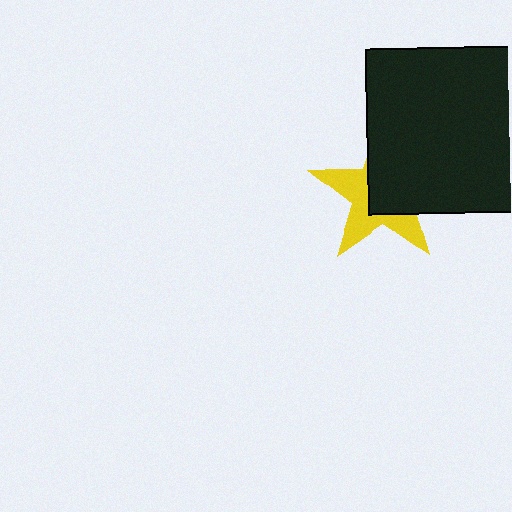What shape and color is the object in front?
The object in front is a black square.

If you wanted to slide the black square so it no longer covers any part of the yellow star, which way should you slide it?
Slide it toward the upper-right — that is the most direct way to separate the two shapes.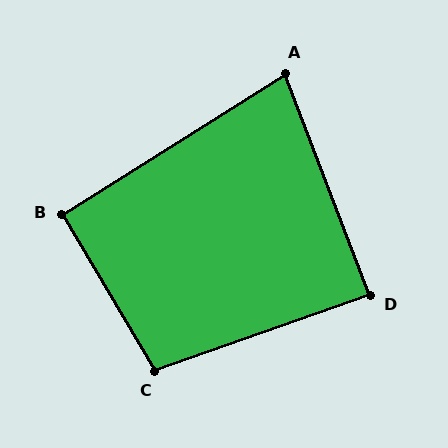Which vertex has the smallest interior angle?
A, at approximately 79 degrees.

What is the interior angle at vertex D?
Approximately 89 degrees (approximately right).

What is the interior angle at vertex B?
Approximately 91 degrees (approximately right).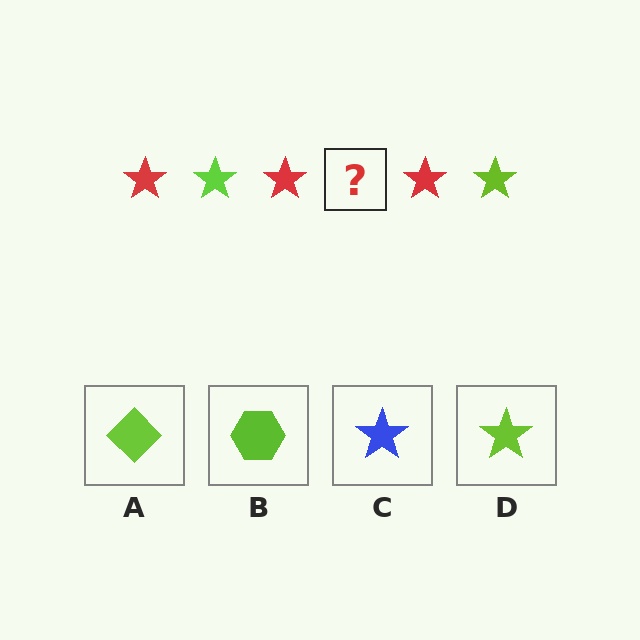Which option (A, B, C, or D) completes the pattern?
D.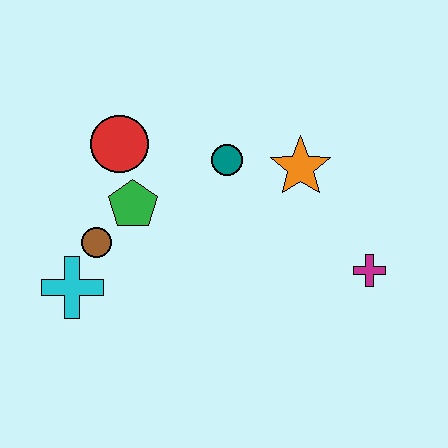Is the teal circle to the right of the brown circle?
Yes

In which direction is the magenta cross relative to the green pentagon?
The magenta cross is to the right of the green pentagon.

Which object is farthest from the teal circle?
The cyan cross is farthest from the teal circle.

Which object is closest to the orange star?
The teal circle is closest to the orange star.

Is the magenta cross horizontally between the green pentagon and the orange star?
No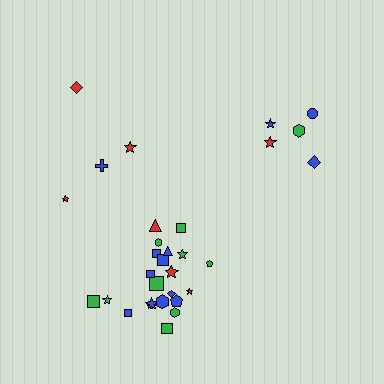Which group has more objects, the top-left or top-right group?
The top-right group.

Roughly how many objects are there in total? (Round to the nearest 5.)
Roughly 30 objects in total.